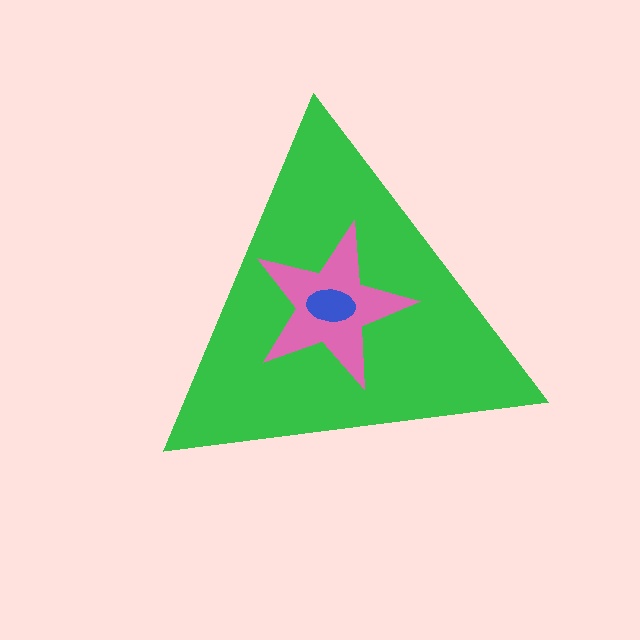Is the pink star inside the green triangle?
Yes.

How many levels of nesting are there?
3.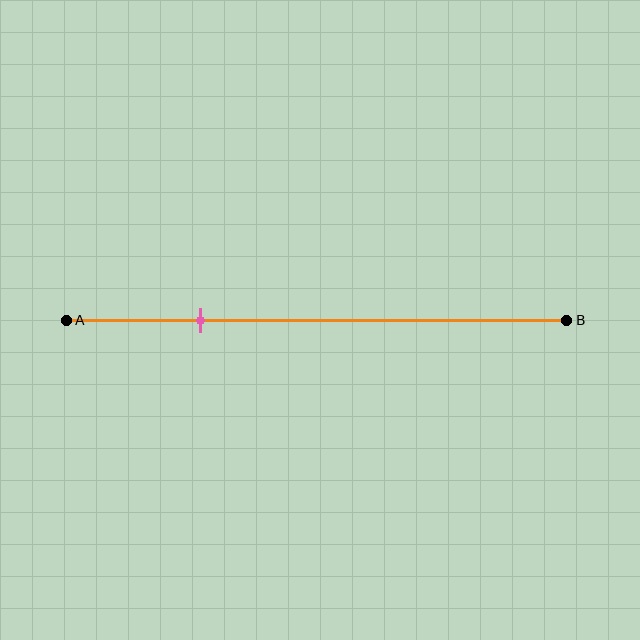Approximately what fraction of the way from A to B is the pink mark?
The pink mark is approximately 25% of the way from A to B.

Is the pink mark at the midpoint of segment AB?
No, the mark is at about 25% from A, not at the 50% midpoint.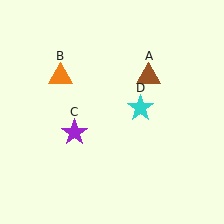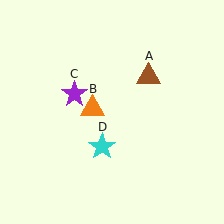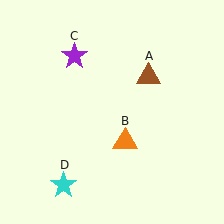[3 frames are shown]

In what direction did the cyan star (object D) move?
The cyan star (object D) moved down and to the left.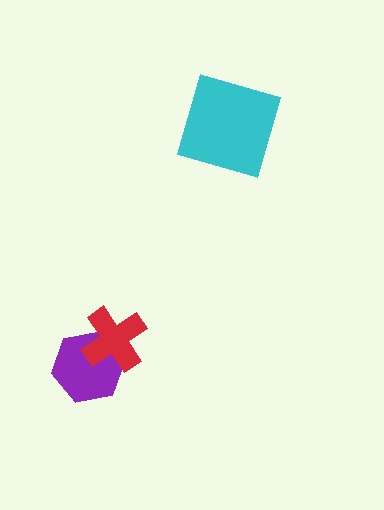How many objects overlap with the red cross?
1 object overlaps with the red cross.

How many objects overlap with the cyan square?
0 objects overlap with the cyan square.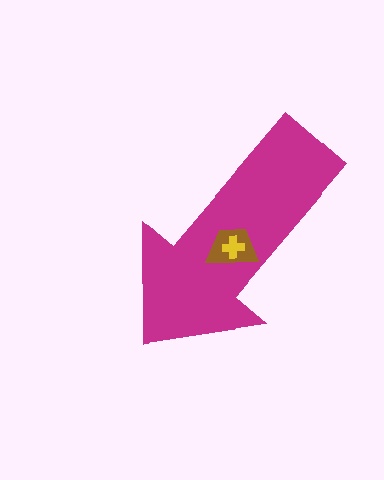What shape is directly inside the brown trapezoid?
The yellow cross.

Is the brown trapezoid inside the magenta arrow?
Yes.